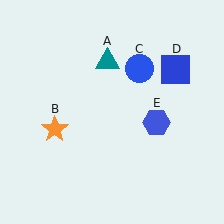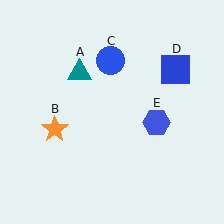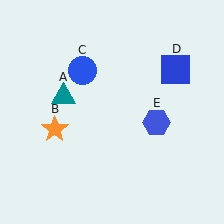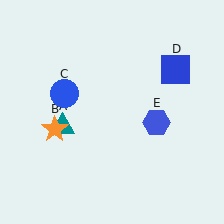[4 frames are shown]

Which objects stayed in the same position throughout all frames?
Orange star (object B) and blue square (object D) and blue hexagon (object E) remained stationary.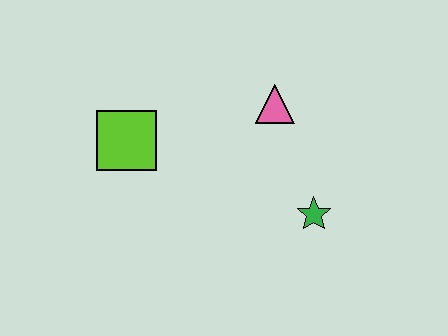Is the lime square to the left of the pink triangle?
Yes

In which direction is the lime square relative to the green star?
The lime square is to the left of the green star.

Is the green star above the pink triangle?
No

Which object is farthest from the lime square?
The green star is farthest from the lime square.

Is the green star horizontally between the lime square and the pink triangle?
No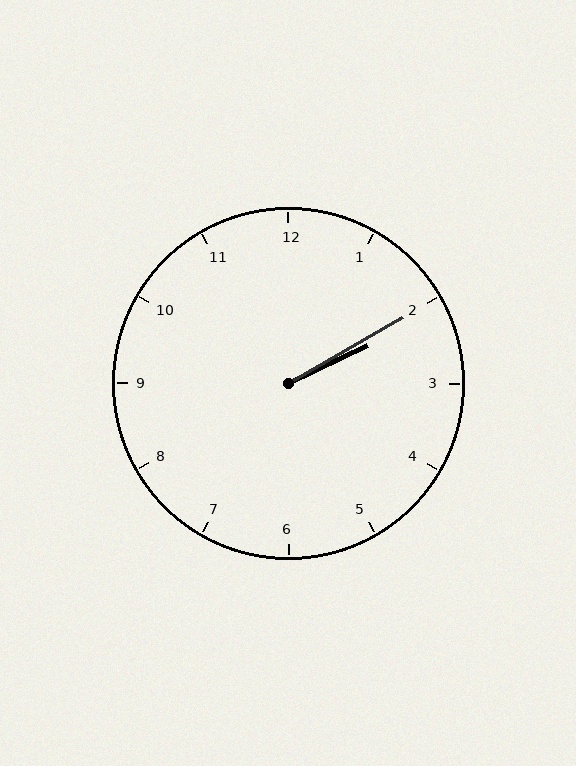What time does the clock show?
2:10.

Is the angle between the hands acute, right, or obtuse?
It is acute.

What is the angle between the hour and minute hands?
Approximately 5 degrees.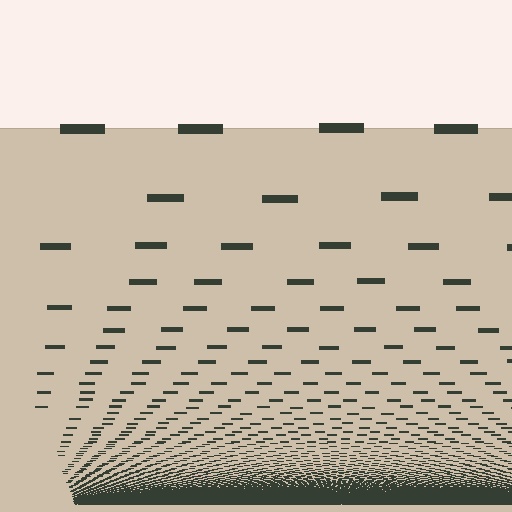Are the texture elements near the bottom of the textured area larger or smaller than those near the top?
Smaller. The gradient is inverted — elements near the bottom are smaller and denser.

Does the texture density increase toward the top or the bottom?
Density increases toward the bottom.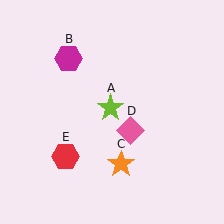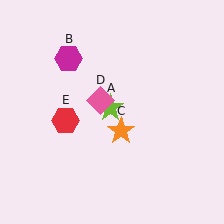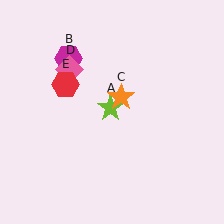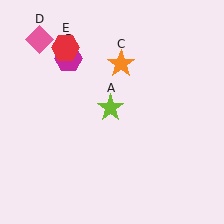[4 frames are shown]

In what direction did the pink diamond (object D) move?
The pink diamond (object D) moved up and to the left.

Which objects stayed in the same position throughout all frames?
Lime star (object A) and magenta hexagon (object B) remained stationary.